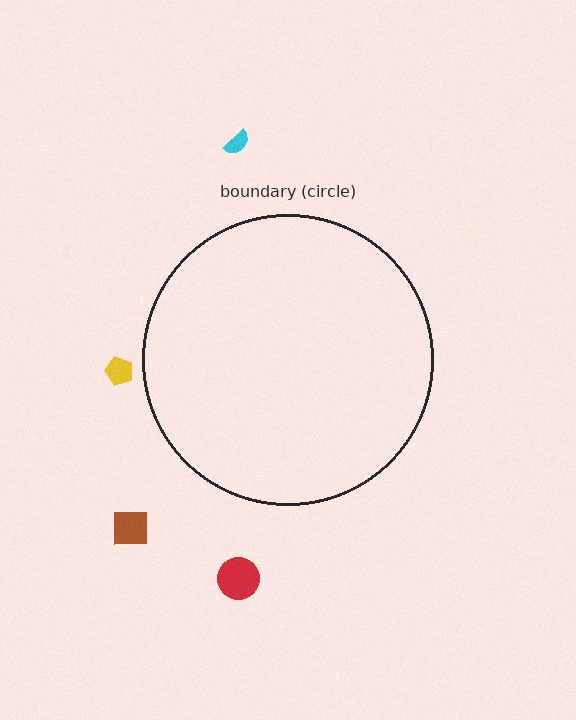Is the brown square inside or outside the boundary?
Outside.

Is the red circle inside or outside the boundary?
Outside.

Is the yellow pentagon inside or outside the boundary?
Outside.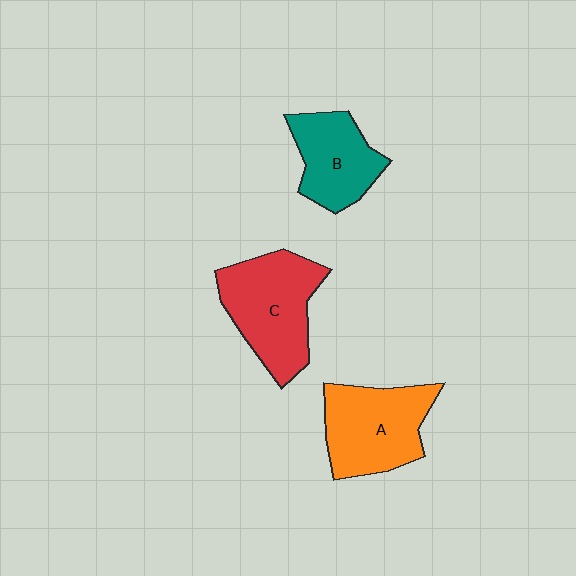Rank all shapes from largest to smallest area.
From largest to smallest: C (red), A (orange), B (teal).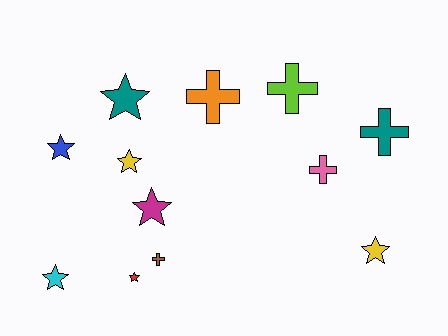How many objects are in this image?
There are 12 objects.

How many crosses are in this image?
There are 5 crosses.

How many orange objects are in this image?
There is 1 orange object.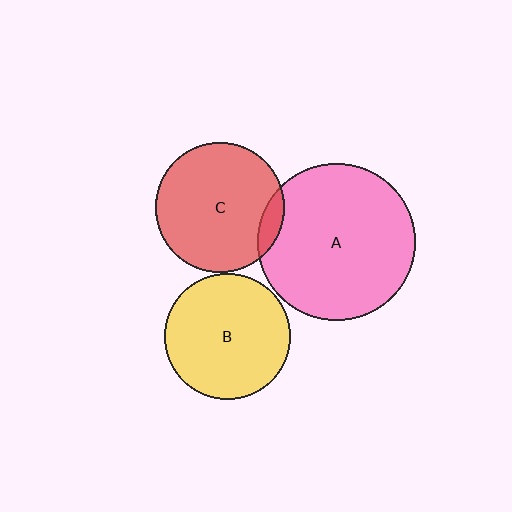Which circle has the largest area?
Circle A (pink).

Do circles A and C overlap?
Yes.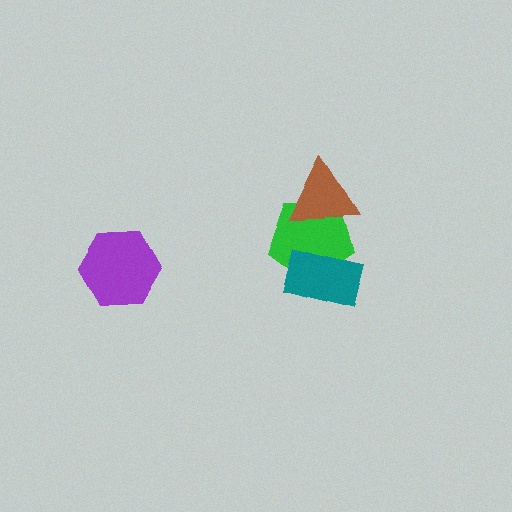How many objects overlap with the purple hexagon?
0 objects overlap with the purple hexagon.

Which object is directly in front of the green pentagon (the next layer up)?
The teal rectangle is directly in front of the green pentagon.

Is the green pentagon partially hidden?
Yes, it is partially covered by another shape.